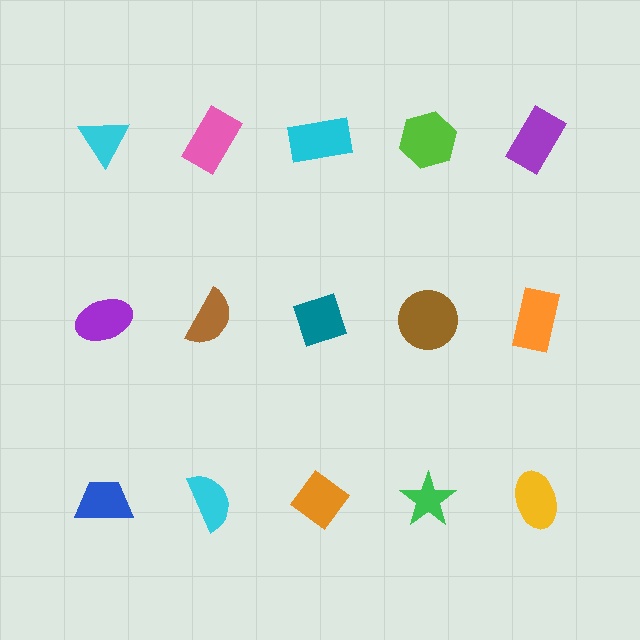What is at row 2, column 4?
A brown circle.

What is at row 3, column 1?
A blue trapezoid.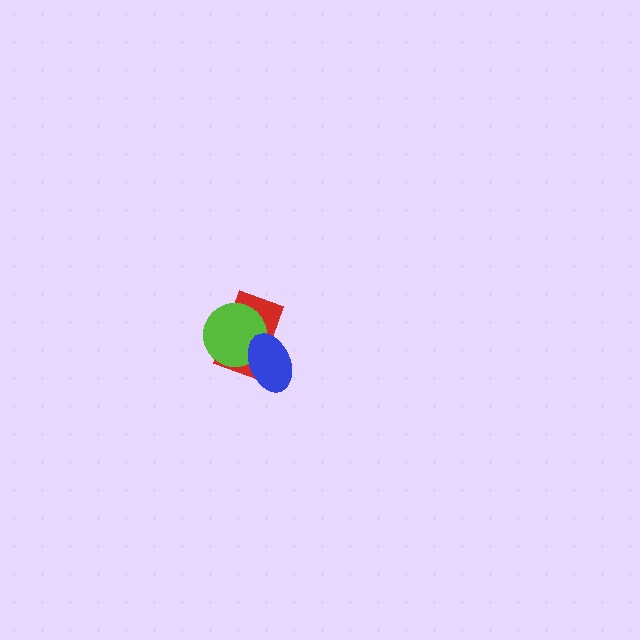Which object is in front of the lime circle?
The blue ellipse is in front of the lime circle.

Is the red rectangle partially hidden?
Yes, it is partially covered by another shape.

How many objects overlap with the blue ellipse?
2 objects overlap with the blue ellipse.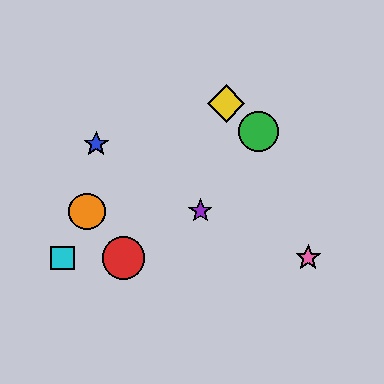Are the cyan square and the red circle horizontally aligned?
Yes, both are at y≈258.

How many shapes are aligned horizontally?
3 shapes (the red circle, the cyan square, the pink star) are aligned horizontally.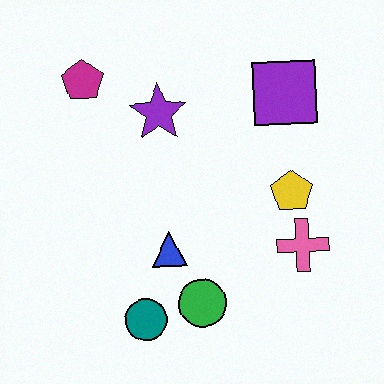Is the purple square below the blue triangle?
No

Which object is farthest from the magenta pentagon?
The pink cross is farthest from the magenta pentagon.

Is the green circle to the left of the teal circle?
No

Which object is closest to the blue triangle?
The green circle is closest to the blue triangle.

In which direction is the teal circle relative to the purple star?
The teal circle is below the purple star.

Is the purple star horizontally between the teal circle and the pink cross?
Yes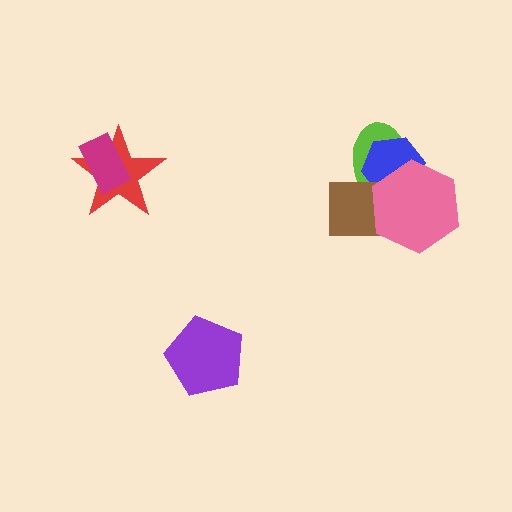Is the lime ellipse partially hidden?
Yes, it is partially covered by another shape.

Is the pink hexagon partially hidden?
No, no other shape covers it.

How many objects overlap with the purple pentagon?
0 objects overlap with the purple pentagon.